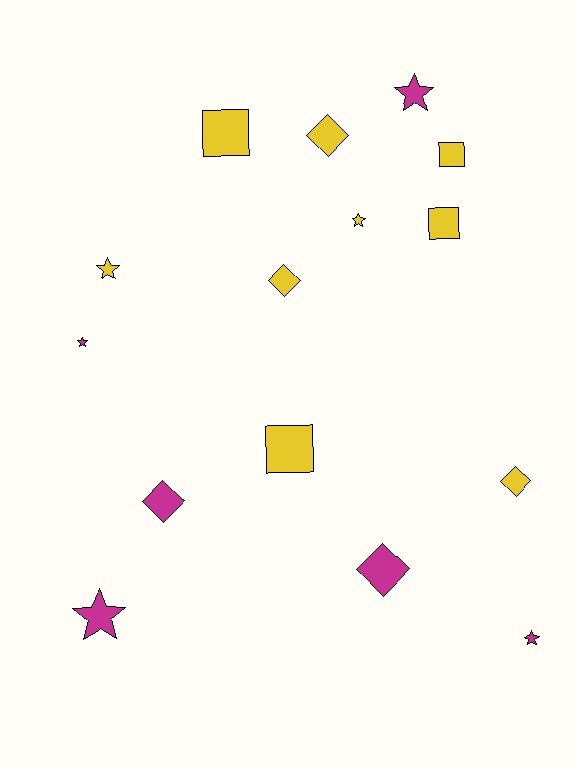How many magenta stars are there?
There are 4 magenta stars.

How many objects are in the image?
There are 15 objects.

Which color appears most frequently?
Yellow, with 9 objects.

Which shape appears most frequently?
Star, with 6 objects.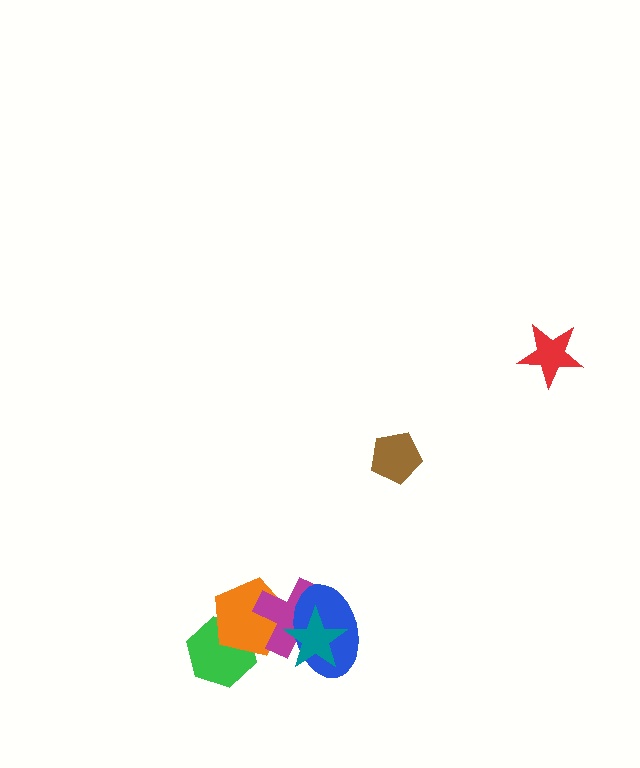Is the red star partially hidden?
No, no other shape covers it.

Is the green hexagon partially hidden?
Yes, it is partially covered by another shape.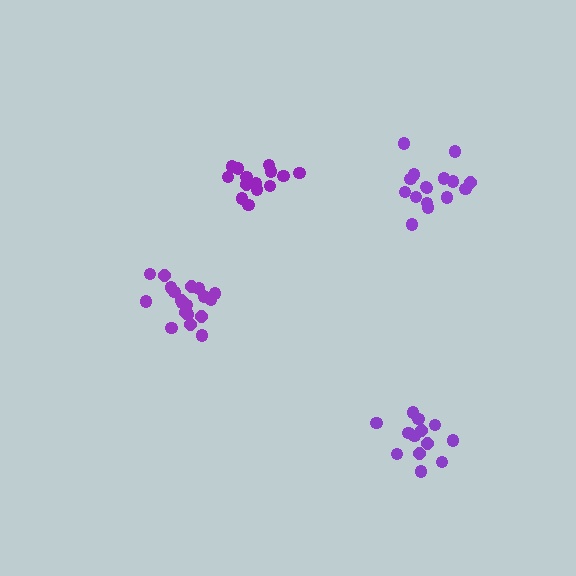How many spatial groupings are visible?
There are 4 spatial groupings.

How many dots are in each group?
Group 1: 14 dots, Group 2: 16 dots, Group 3: 13 dots, Group 4: 19 dots (62 total).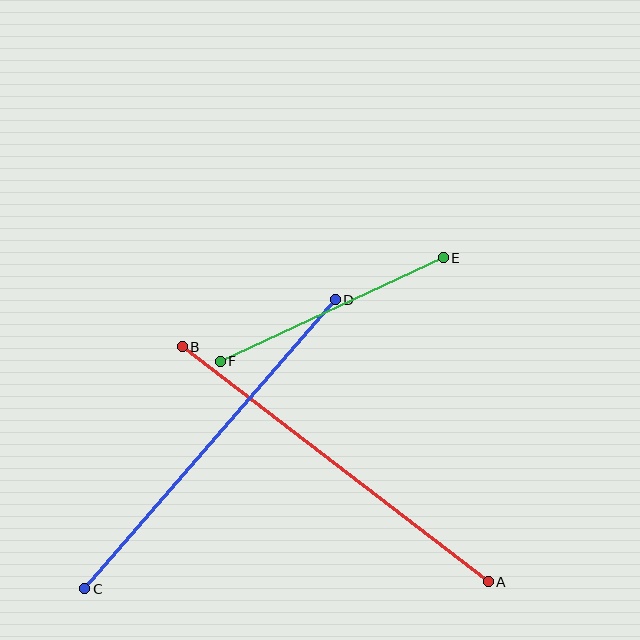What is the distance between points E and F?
The distance is approximately 246 pixels.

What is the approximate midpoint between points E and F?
The midpoint is at approximately (332, 310) pixels.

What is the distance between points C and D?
The distance is approximately 382 pixels.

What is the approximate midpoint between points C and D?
The midpoint is at approximately (210, 444) pixels.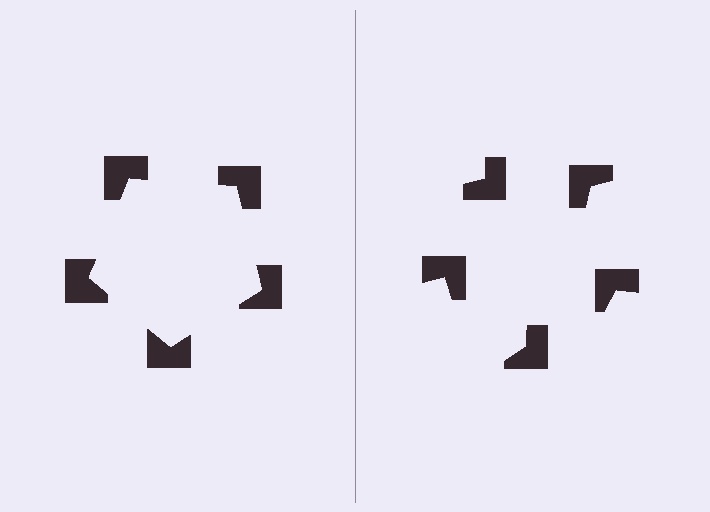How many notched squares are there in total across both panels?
10 — 5 on each side.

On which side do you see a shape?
An illusory pentagon appears on the left side. On the right side the wedge cuts are rotated, so no coherent shape forms.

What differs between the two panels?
The notched squares are positioned identically on both sides; only the wedge orientations differ. On the left they align to a pentagon; on the right they are misaligned.